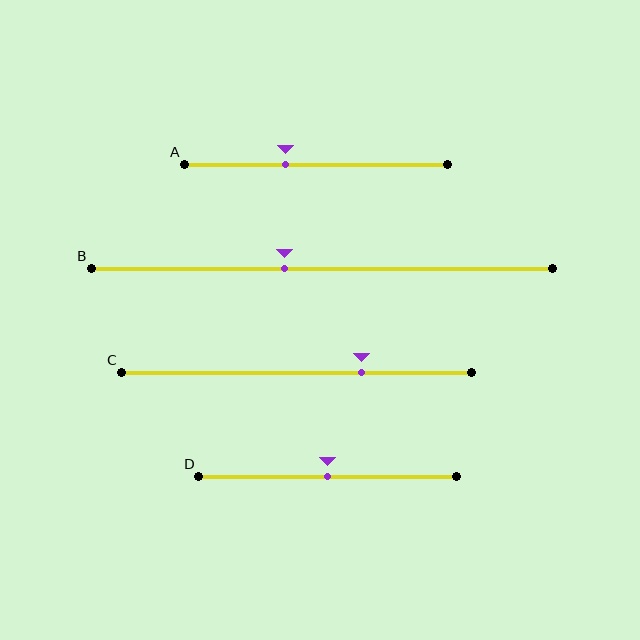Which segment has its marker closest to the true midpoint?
Segment D has its marker closest to the true midpoint.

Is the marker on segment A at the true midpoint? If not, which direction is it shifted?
No, the marker on segment A is shifted to the left by about 12% of the segment length.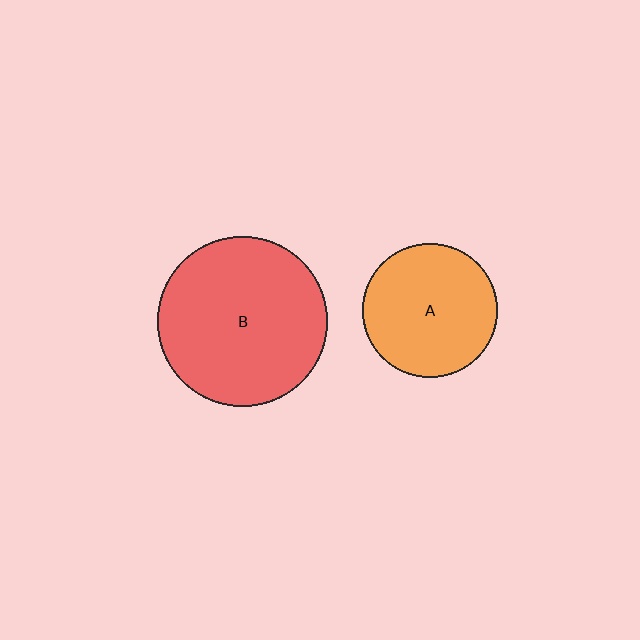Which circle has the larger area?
Circle B (red).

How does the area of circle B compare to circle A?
Approximately 1.6 times.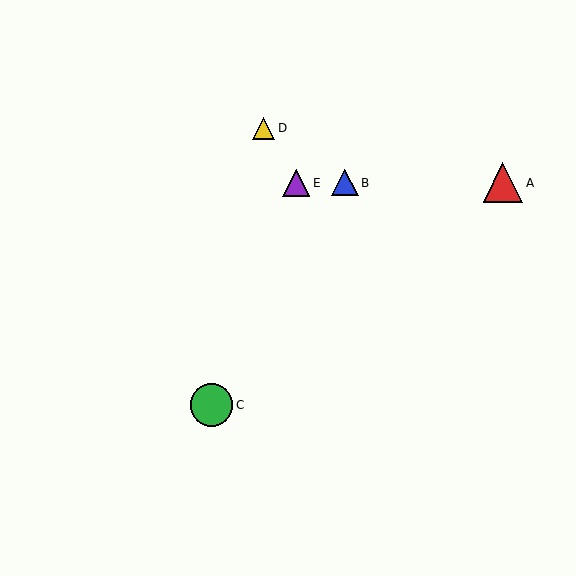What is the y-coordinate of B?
Object B is at y≈183.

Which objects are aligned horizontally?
Objects A, B, E are aligned horizontally.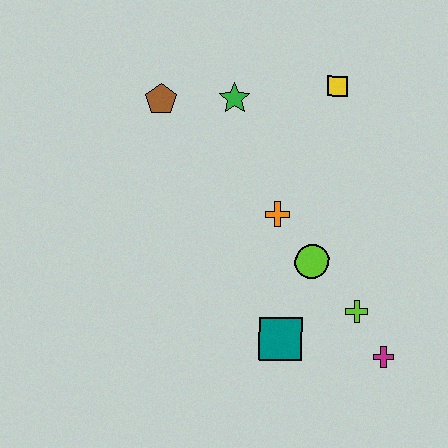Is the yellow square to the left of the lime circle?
No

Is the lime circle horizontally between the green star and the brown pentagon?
No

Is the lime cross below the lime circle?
Yes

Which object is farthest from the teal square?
The brown pentagon is farthest from the teal square.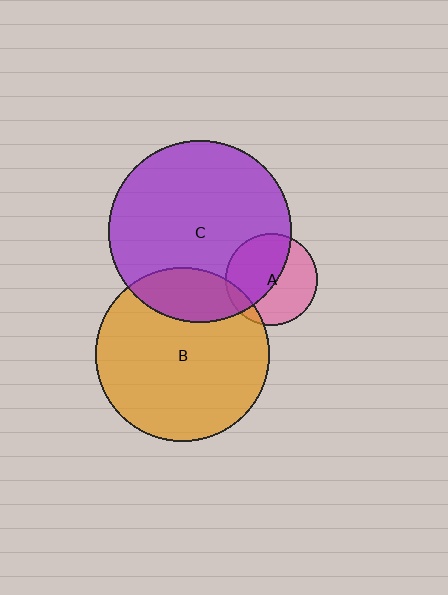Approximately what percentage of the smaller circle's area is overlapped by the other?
Approximately 20%.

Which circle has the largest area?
Circle C (purple).